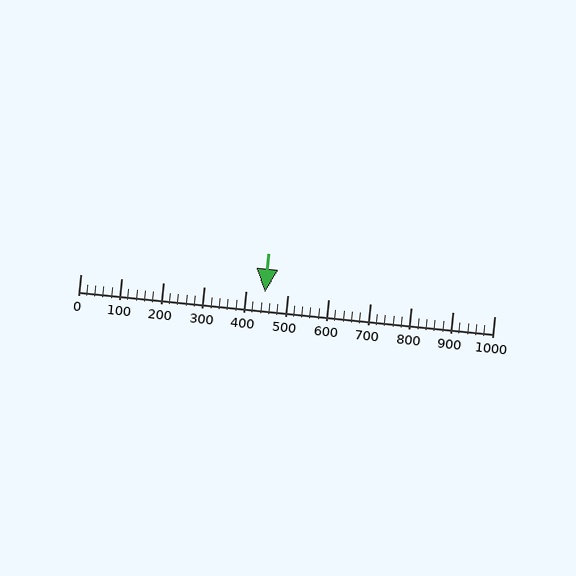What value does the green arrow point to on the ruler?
The green arrow points to approximately 447.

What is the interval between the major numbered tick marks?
The major tick marks are spaced 100 units apart.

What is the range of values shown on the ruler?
The ruler shows values from 0 to 1000.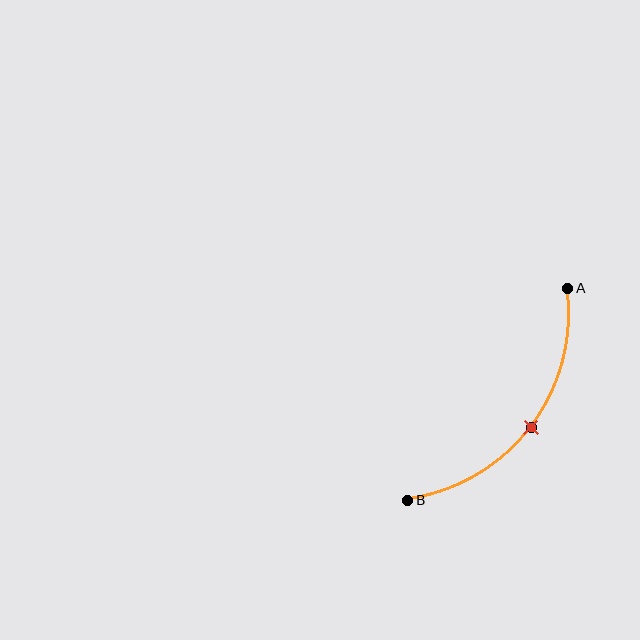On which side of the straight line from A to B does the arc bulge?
The arc bulges below and to the right of the straight line connecting A and B.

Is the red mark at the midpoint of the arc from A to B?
Yes. The red mark lies on the arc at equal arc-length from both A and B — it is the arc midpoint.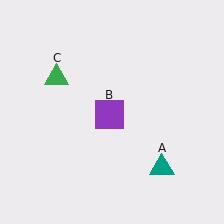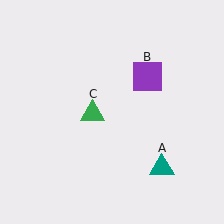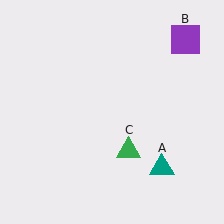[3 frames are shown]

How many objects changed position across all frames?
2 objects changed position: purple square (object B), green triangle (object C).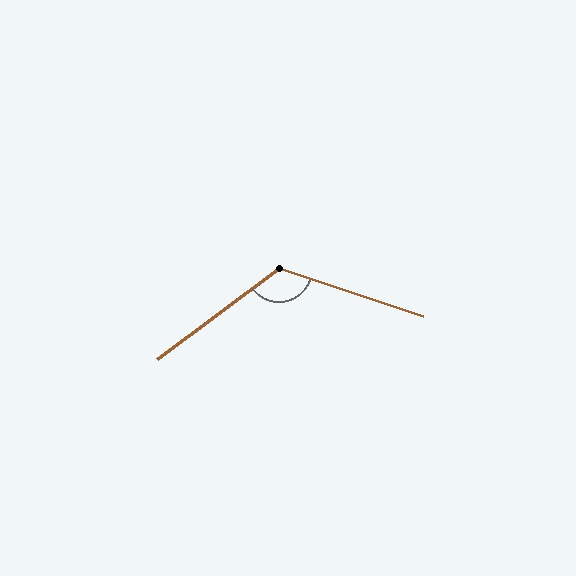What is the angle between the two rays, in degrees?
Approximately 125 degrees.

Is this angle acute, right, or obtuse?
It is obtuse.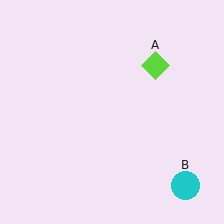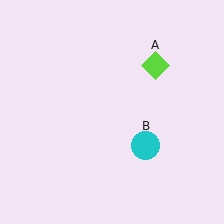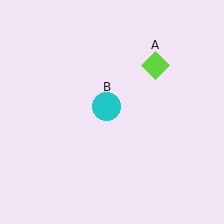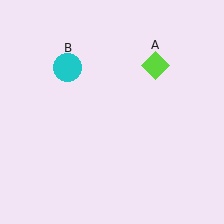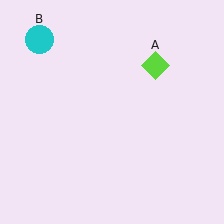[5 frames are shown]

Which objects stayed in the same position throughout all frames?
Lime diamond (object A) remained stationary.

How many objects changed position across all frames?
1 object changed position: cyan circle (object B).